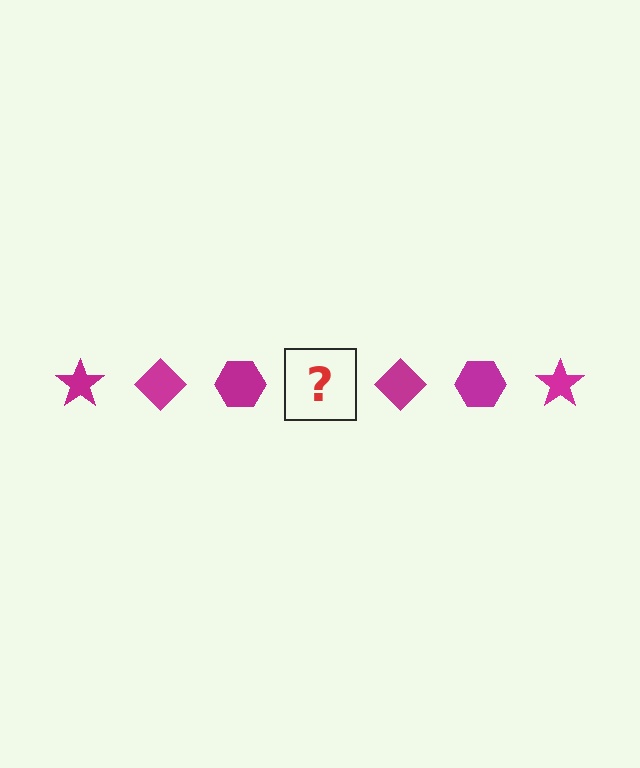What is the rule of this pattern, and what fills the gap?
The rule is that the pattern cycles through star, diamond, hexagon shapes in magenta. The gap should be filled with a magenta star.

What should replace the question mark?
The question mark should be replaced with a magenta star.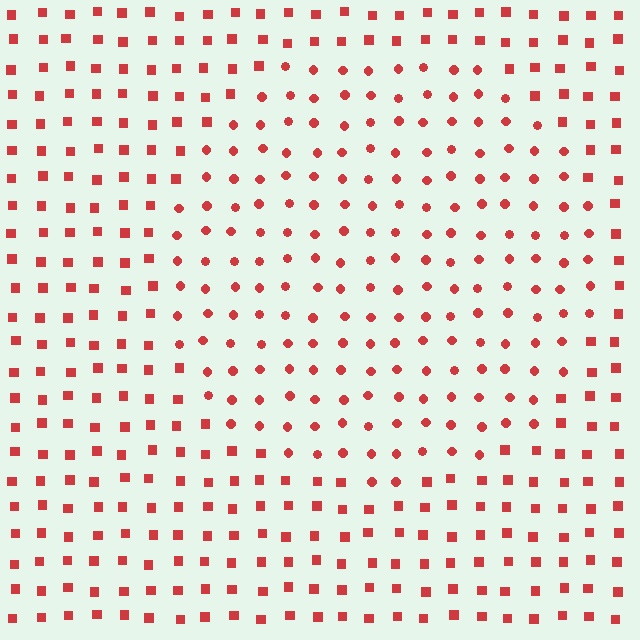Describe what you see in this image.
The image is filled with small red elements arranged in a uniform grid. A circle-shaped region contains circles, while the surrounding area contains squares. The boundary is defined purely by the change in element shape.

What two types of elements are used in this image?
The image uses circles inside the circle region and squares outside it.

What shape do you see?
I see a circle.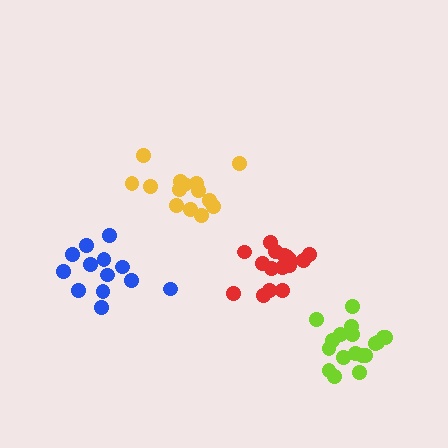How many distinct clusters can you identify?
There are 4 distinct clusters.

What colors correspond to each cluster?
The clusters are colored: yellow, lime, blue, red.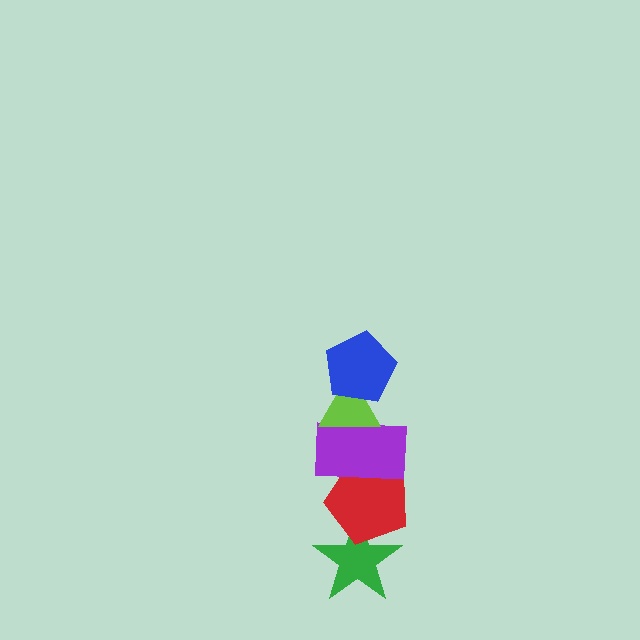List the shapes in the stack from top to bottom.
From top to bottom: the blue pentagon, the lime triangle, the purple rectangle, the red pentagon, the green star.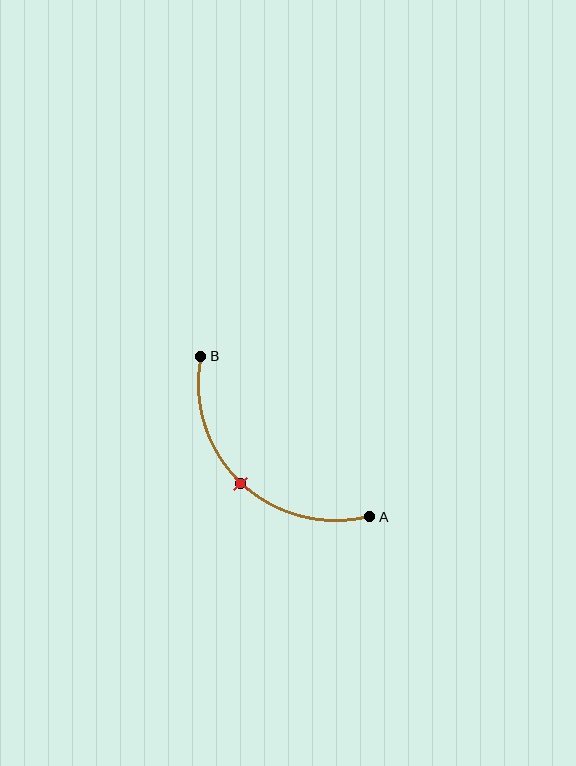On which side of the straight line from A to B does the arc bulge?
The arc bulges below and to the left of the straight line connecting A and B.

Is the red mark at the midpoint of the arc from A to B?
Yes. The red mark lies on the arc at equal arc-length from both A and B — it is the arc midpoint.